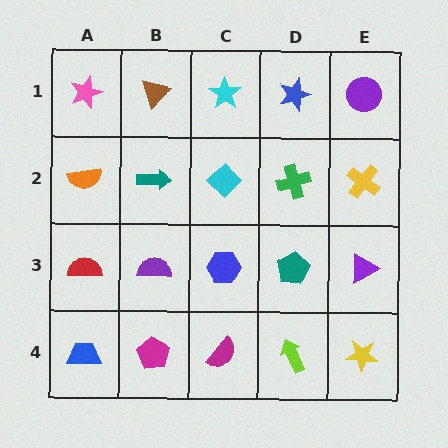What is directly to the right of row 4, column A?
A magenta pentagon.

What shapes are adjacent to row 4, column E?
A purple triangle (row 3, column E), a lime arrow (row 4, column D).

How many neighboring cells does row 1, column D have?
3.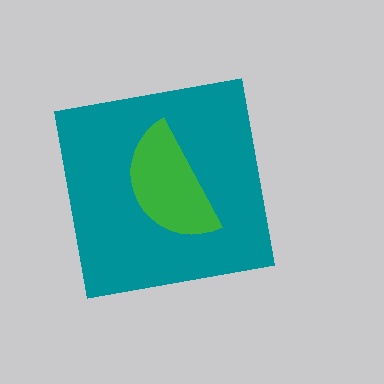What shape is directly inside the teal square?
The green semicircle.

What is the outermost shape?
The teal square.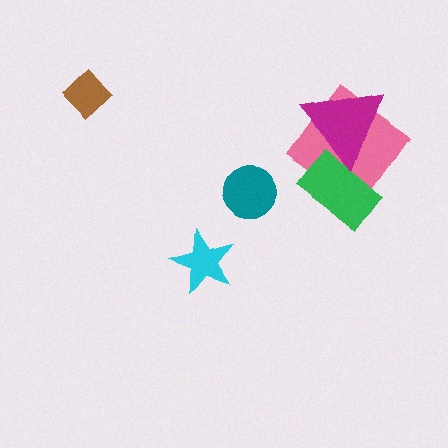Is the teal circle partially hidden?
No, no other shape covers it.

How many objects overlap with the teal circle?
0 objects overlap with the teal circle.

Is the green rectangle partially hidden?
Yes, it is partially covered by another shape.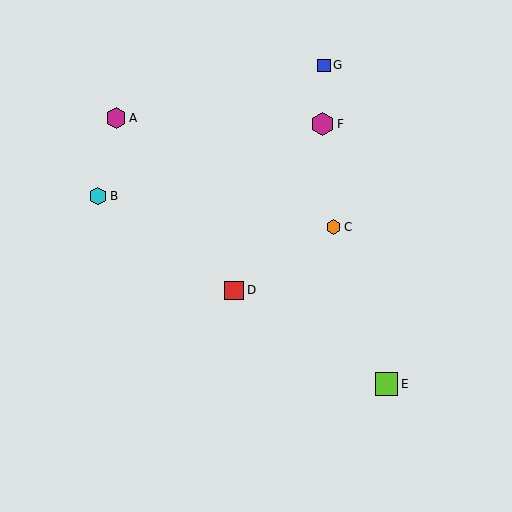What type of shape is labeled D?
Shape D is a red square.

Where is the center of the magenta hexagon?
The center of the magenta hexagon is at (323, 124).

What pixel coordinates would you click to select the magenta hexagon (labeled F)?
Click at (323, 124) to select the magenta hexagon F.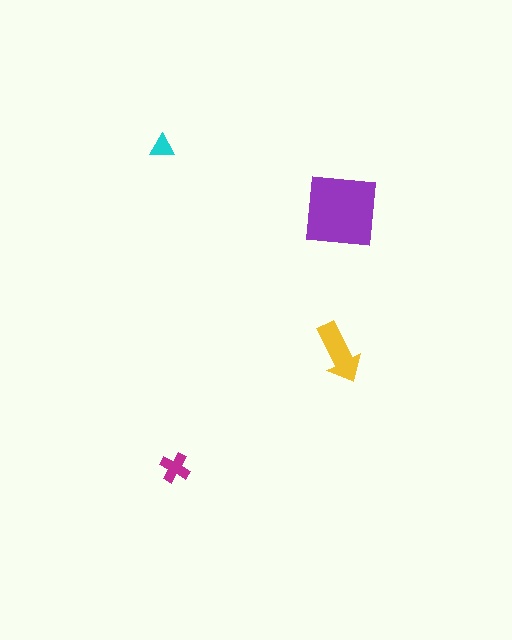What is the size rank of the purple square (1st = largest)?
1st.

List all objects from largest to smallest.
The purple square, the yellow arrow, the magenta cross, the cyan triangle.